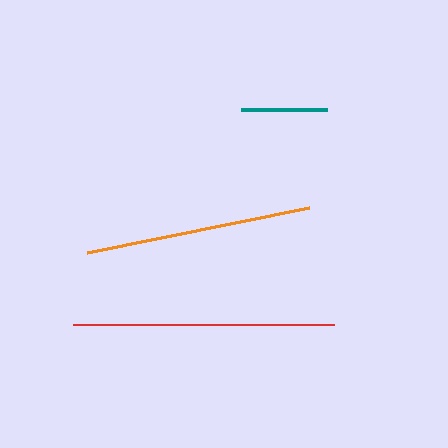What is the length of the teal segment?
The teal segment is approximately 86 pixels long.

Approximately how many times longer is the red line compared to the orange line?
The red line is approximately 1.2 times the length of the orange line.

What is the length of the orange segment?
The orange segment is approximately 227 pixels long.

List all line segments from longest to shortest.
From longest to shortest: red, orange, teal.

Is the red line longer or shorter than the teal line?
The red line is longer than the teal line.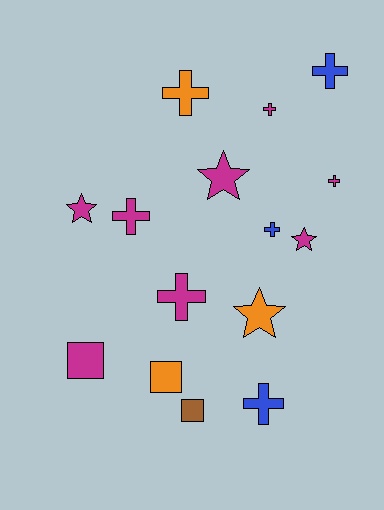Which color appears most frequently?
Magenta, with 8 objects.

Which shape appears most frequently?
Cross, with 8 objects.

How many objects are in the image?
There are 15 objects.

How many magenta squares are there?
There is 1 magenta square.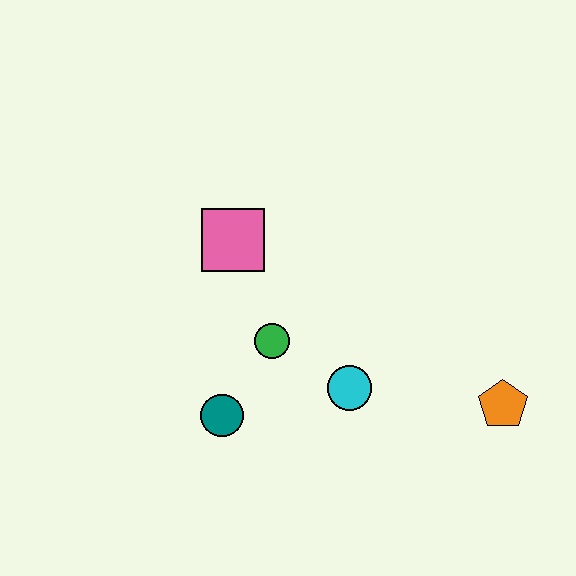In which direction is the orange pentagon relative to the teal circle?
The orange pentagon is to the right of the teal circle.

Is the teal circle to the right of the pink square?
No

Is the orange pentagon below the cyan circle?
Yes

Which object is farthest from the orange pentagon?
The pink square is farthest from the orange pentagon.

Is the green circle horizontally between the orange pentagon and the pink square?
Yes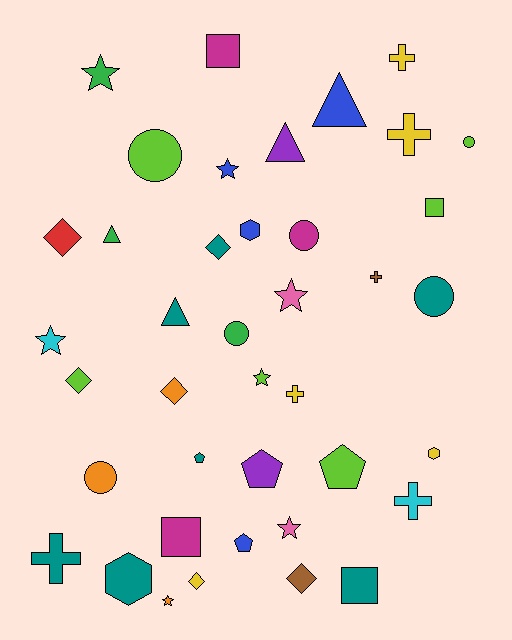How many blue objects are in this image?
There are 4 blue objects.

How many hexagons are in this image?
There are 3 hexagons.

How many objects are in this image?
There are 40 objects.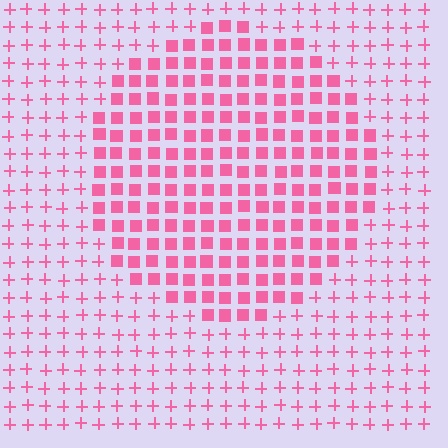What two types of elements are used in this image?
The image uses squares inside the circle region and plus signs outside it.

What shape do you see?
I see a circle.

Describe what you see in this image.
The image is filled with small pink elements arranged in a uniform grid. A circle-shaped region contains squares, while the surrounding area contains plus signs. The boundary is defined purely by the change in element shape.